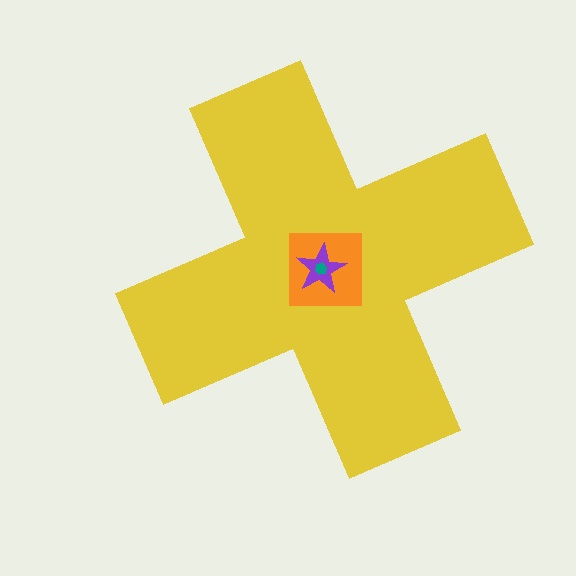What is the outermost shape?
The yellow cross.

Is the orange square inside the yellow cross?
Yes.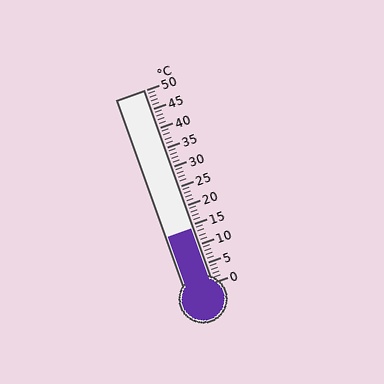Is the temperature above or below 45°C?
The temperature is below 45°C.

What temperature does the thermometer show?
The thermometer shows approximately 14°C.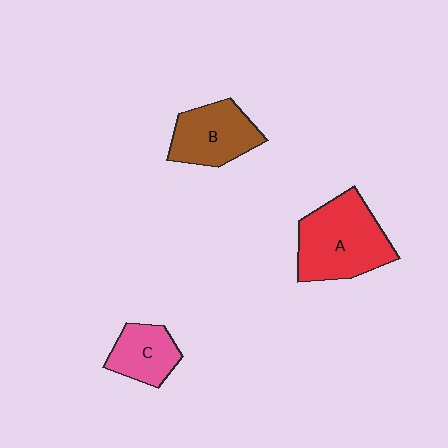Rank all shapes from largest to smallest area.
From largest to smallest: A (red), B (brown), C (pink).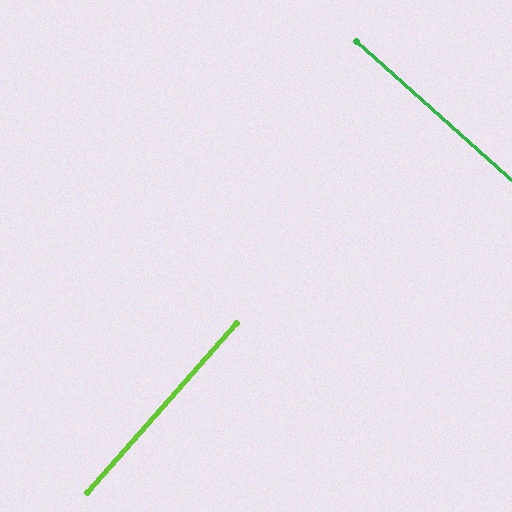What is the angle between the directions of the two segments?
Approximately 90 degrees.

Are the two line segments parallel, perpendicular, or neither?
Perpendicular — they meet at approximately 90°.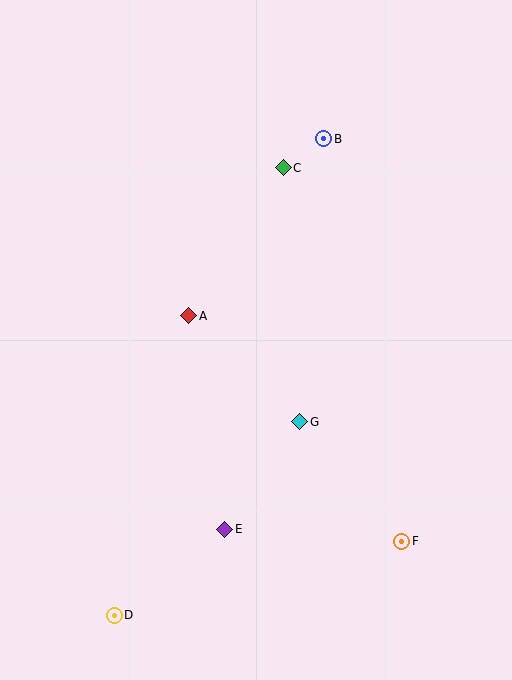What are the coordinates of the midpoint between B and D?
The midpoint between B and D is at (219, 377).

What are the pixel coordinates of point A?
Point A is at (189, 316).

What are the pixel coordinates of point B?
Point B is at (324, 139).